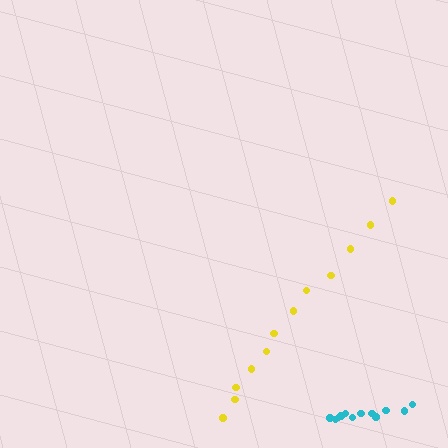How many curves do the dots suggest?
There are 2 distinct paths.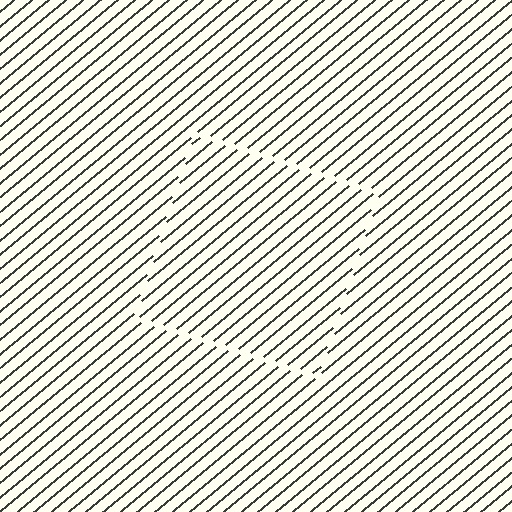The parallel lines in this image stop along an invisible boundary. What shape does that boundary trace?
An illusory square. The interior of the shape contains the same grating, shifted by half a period — the contour is defined by the phase discontinuity where line-ends from the inner and outer gratings abut.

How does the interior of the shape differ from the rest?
The interior of the shape contains the same grating, shifted by half a period — the contour is defined by the phase discontinuity where line-ends from the inner and outer gratings abut.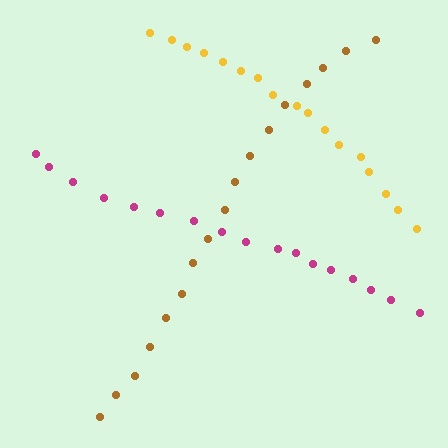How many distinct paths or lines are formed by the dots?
There are 3 distinct paths.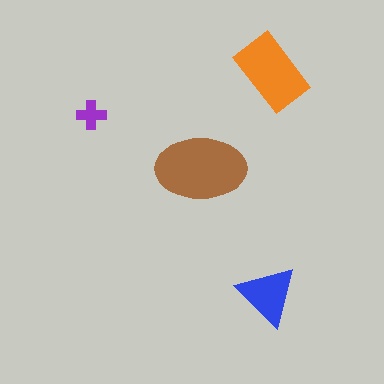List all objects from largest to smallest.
The brown ellipse, the orange rectangle, the blue triangle, the purple cross.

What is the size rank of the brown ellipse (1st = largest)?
1st.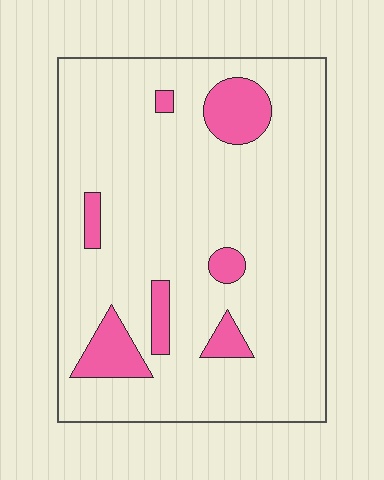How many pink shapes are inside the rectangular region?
7.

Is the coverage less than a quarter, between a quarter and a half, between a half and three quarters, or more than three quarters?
Less than a quarter.